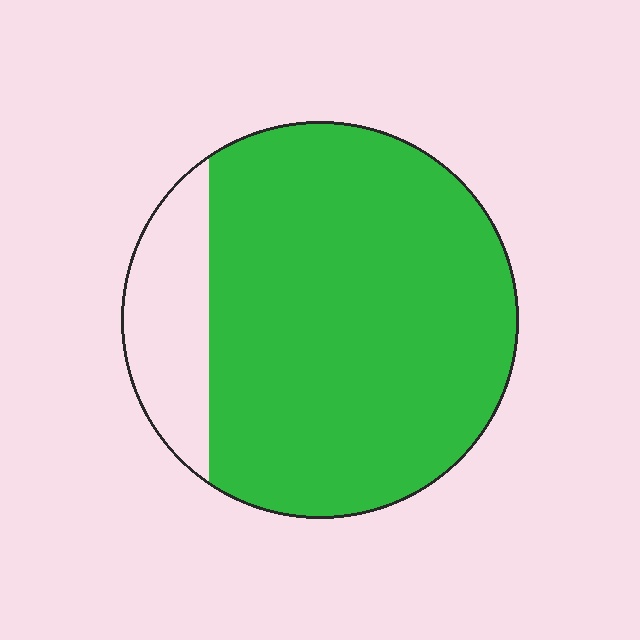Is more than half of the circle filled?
Yes.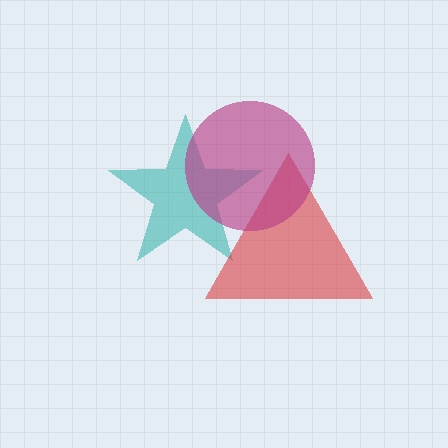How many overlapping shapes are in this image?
There are 3 overlapping shapes in the image.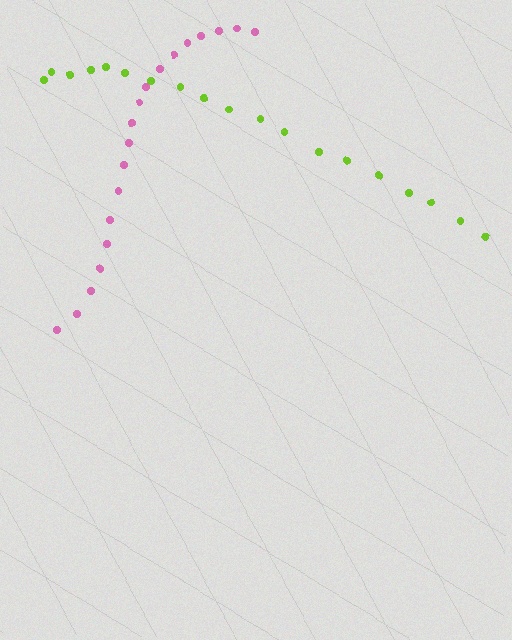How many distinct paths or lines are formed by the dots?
There are 2 distinct paths.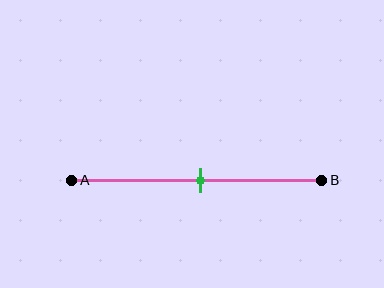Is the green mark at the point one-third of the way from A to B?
No, the mark is at about 50% from A, not at the 33% one-third point.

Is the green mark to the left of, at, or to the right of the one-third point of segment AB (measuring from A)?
The green mark is to the right of the one-third point of segment AB.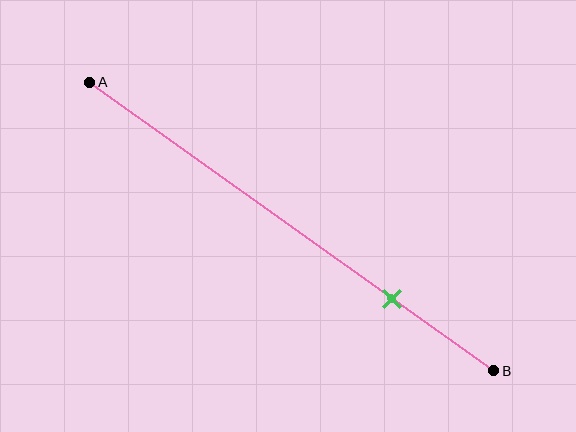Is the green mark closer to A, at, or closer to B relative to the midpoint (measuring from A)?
The green mark is closer to point B than the midpoint of segment AB.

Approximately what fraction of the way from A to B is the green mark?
The green mark is approximately 75% of the way from A to B.